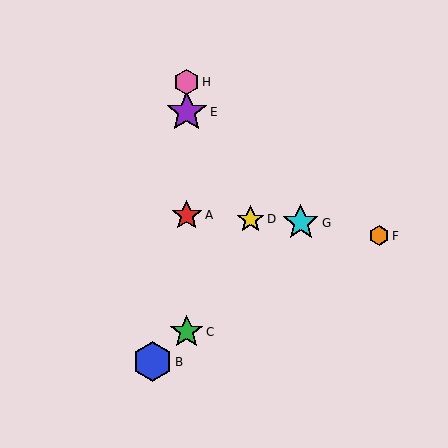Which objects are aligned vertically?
Objects A, C, E, H are aligned vertically.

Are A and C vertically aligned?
Yes, both are at x≈187.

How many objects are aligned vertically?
4 objects (A, C, E, H) are aligned vertically.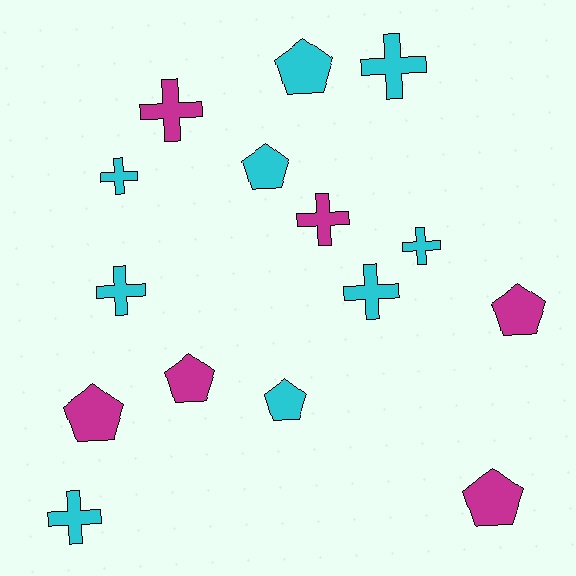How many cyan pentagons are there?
There are 3 cyan pentagons.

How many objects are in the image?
There are 15 objects.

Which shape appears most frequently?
Cross, with 8 objects.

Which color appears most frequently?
Cyan, with 9 objects.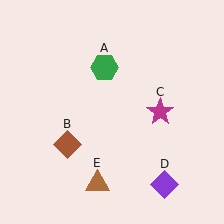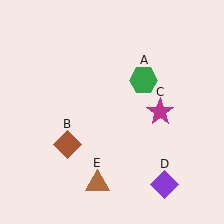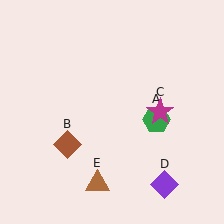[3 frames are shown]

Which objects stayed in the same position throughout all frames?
Brown diamond (object B) and magenta star (object C) and purple diamond (object D) and brown triangle (object E) remained stationary.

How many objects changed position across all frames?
1 object changed position: green hexagon (object A).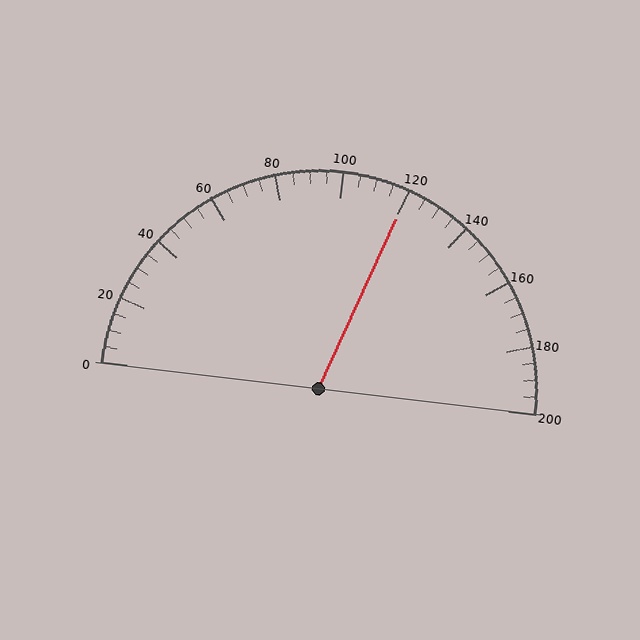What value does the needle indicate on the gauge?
The needle indicates approximately 120.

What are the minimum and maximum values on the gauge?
The gauge ranges from 0 to 200.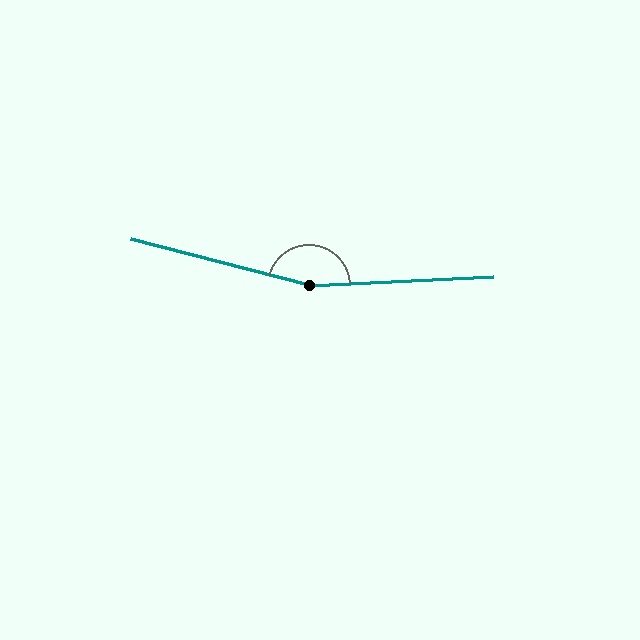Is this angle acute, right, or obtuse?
It is obtuse.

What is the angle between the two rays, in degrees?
Approximately 162 degrees.